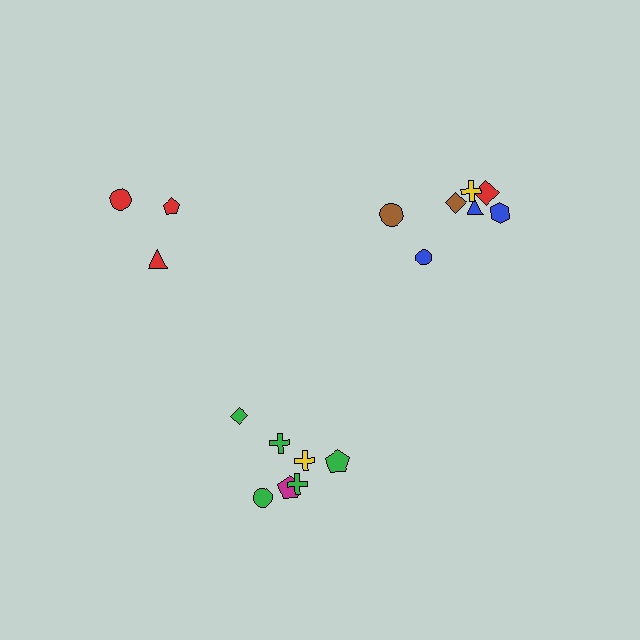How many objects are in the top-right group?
There are 7 objects.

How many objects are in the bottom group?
There are 7 objects.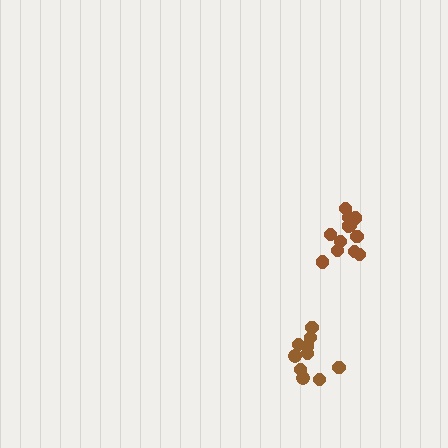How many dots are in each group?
Group 1: 12 dots, Group 2: 10 dots (22 total).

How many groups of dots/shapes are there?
There are 2 groups.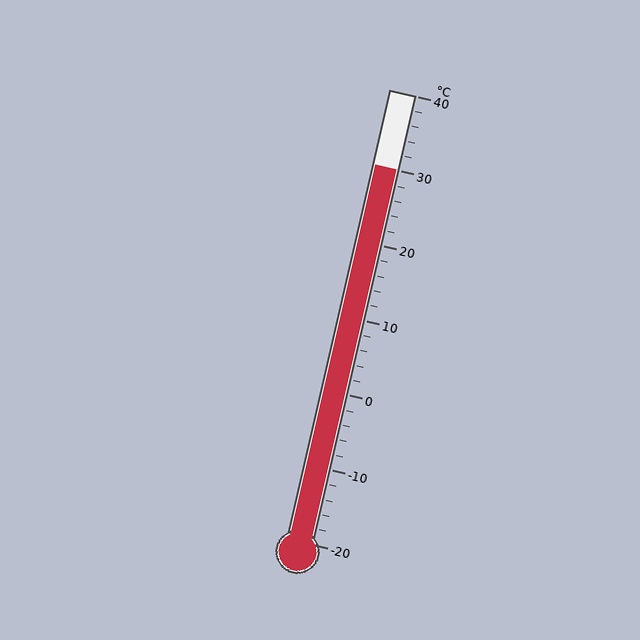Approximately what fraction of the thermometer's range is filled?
The thermometer is filled to approximately 85% of its range.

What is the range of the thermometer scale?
The thermometer scale ranges from -20°C to 40°C.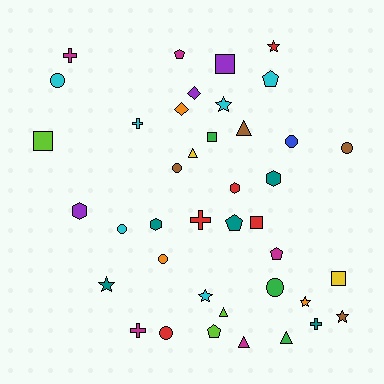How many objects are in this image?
There are 40 objects.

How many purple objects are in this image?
There are 3 purple objects.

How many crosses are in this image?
There are 5 crosses.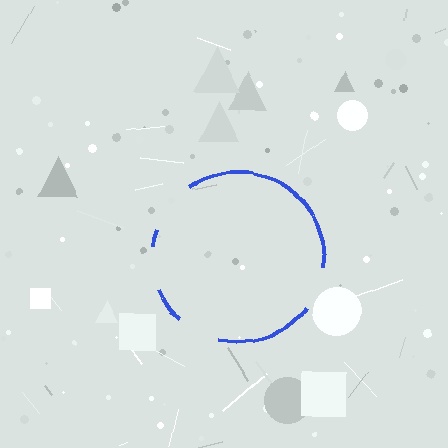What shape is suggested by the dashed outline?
The dashed outline suggests a circle.